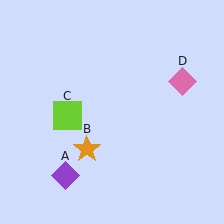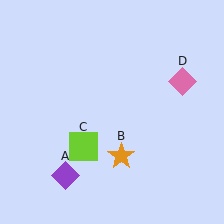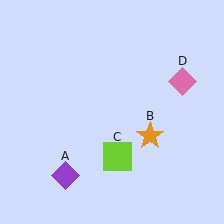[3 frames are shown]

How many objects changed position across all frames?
2 objects changed position: orange star (object B), lime square (object C).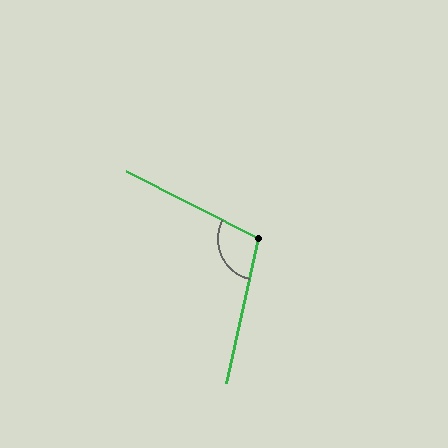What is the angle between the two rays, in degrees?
Approximately 105 degrees.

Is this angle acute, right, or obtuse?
It is obtuse.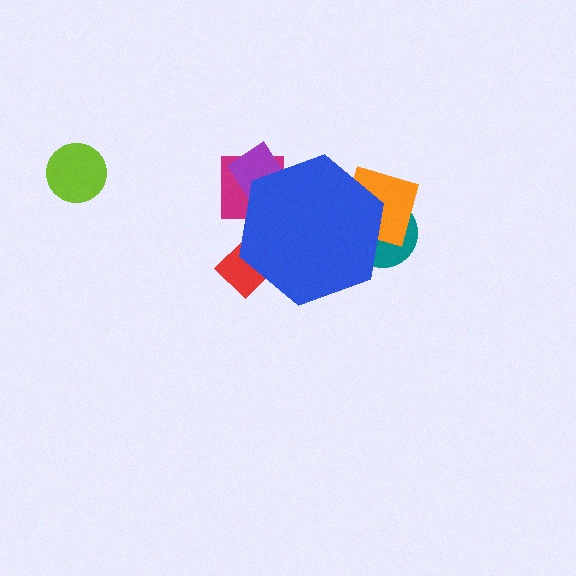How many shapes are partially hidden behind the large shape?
5 shapes are partially hidden.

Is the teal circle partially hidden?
Yes, the teal circle is partially hidden behind the blue hexagon.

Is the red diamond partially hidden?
Yes, the red diamond is partially hidden behind the blue hexagon.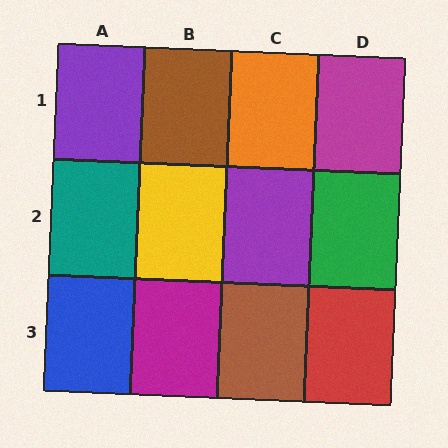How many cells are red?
1 cell is red.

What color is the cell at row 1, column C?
Orange.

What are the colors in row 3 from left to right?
Blue, magenta, brown, red.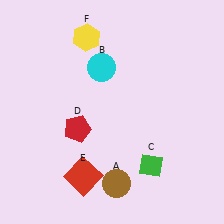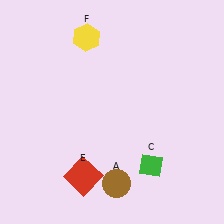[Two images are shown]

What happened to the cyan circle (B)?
The cyan circle (B) was removed in Image 2. It was in the top-left area of Image 1.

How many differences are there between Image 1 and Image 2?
There are 2 differences between the two images.